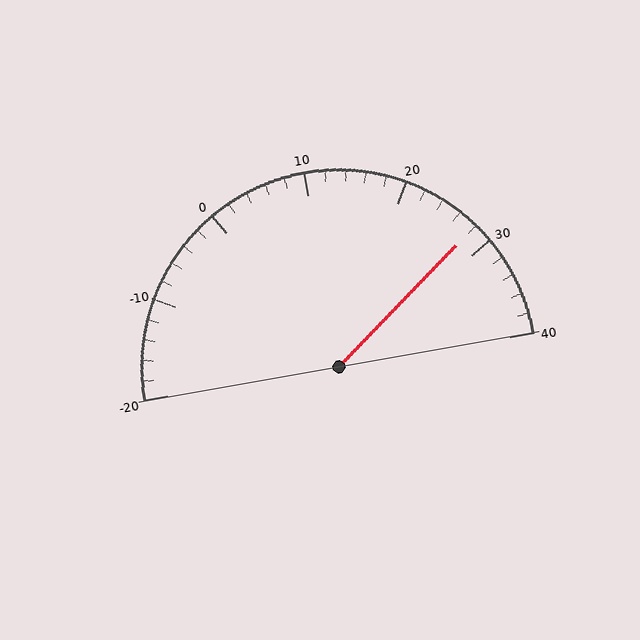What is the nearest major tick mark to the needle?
The nearest major tick mark is 30.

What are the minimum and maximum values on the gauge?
The gauge ranges from -20 to 40.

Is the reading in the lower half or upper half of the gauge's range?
The reading is in the upper half of the range (-20 to 40).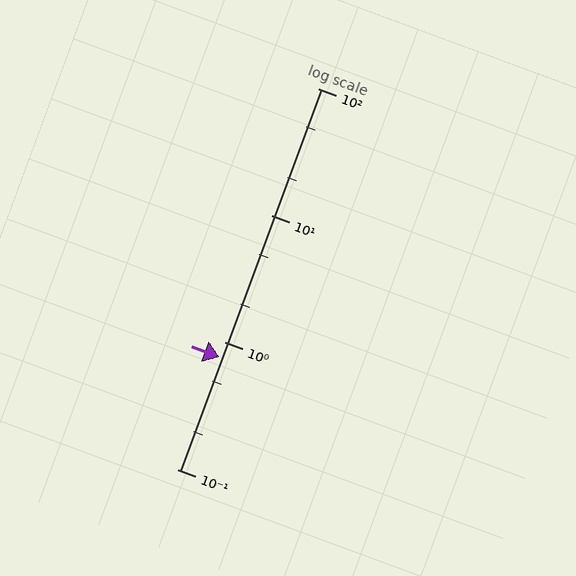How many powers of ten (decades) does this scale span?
The scale spans 3 decades, from 0.1 to 100.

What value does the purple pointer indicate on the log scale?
The pointer indicates approximately 0.76.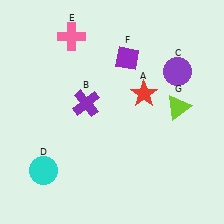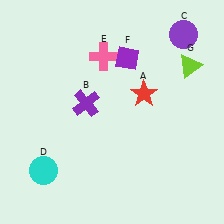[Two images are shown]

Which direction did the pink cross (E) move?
The pink cross (E) moved right.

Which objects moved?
The objects that moved are: the purple circle (C), the pink cross (E), the lime triangle (G).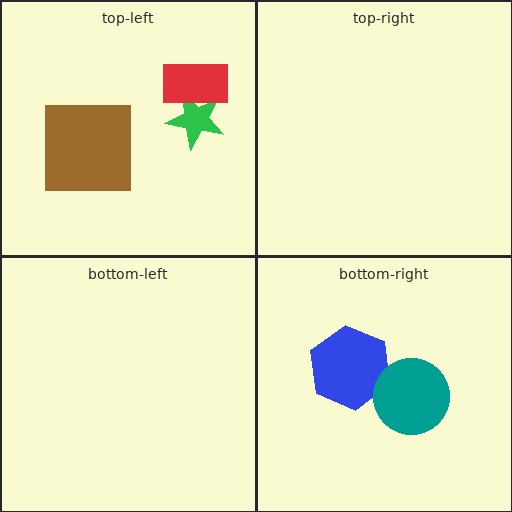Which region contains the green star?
The top-left region.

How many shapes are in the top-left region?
3.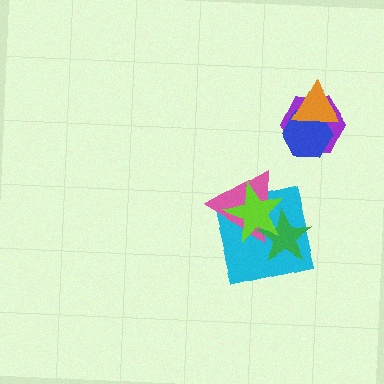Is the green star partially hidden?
Yes, it is partially covered by another shape.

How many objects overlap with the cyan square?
3 objects overlap with the cyan square.